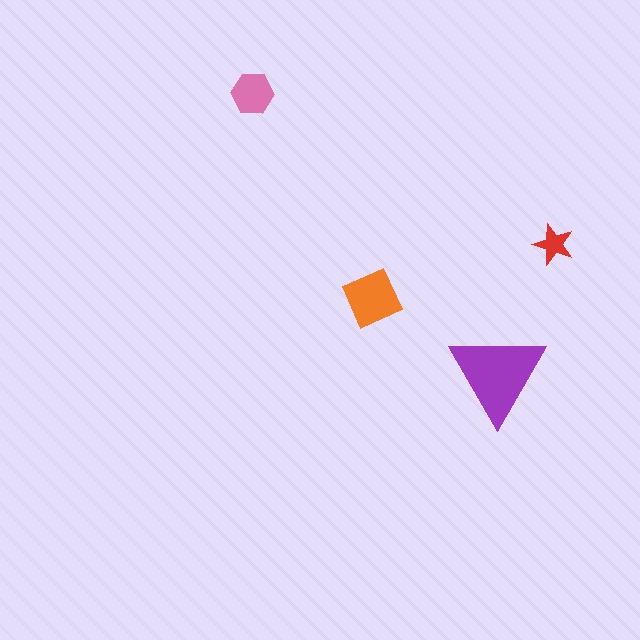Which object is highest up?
The pink hexagon is topmost.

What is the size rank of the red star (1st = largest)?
4th.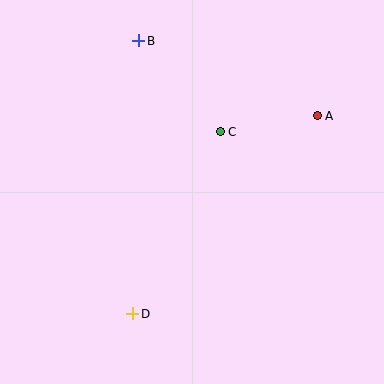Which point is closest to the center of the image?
Point C at (220, 132) is closest to the center.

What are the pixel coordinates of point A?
Point A is at (317, 116).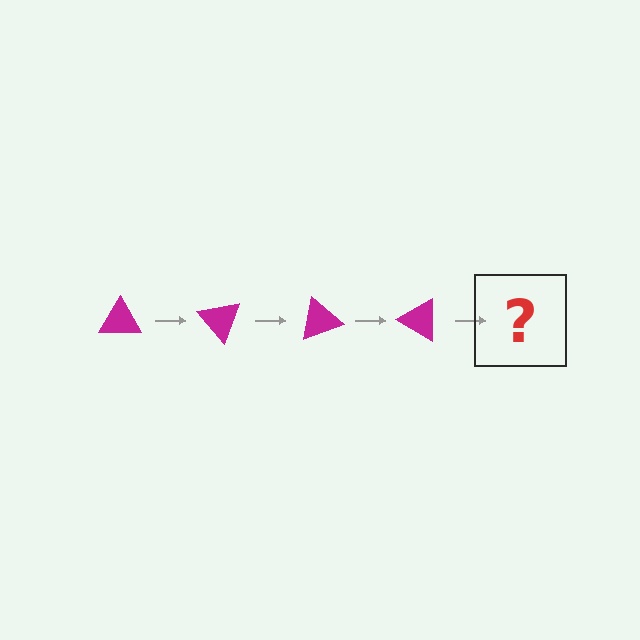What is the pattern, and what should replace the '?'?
The pattern is that the triangle rotates 50 degrees each step. The '?' should be a magenta triangle rotated 200 degrees.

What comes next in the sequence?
The next element should be a magenta triangle rotated 200 degrees.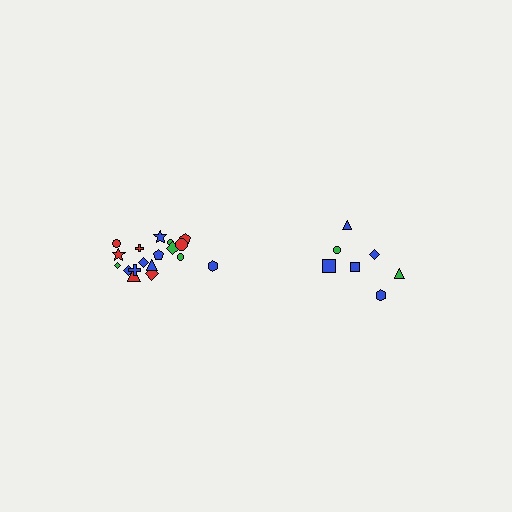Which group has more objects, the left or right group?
The left group.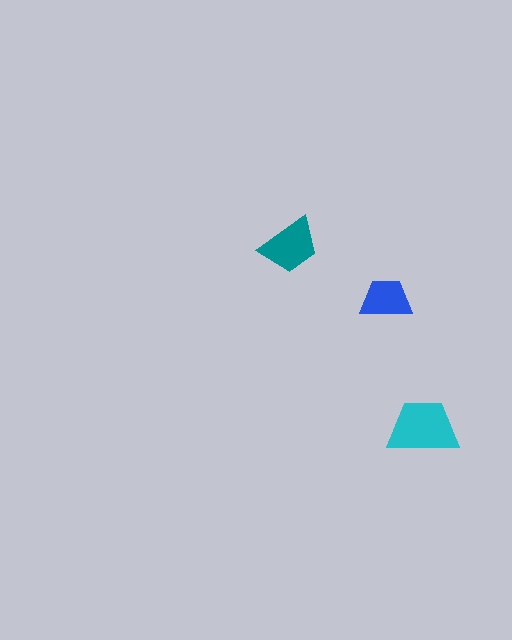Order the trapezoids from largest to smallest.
the cyan one, the teal one, the blue one.